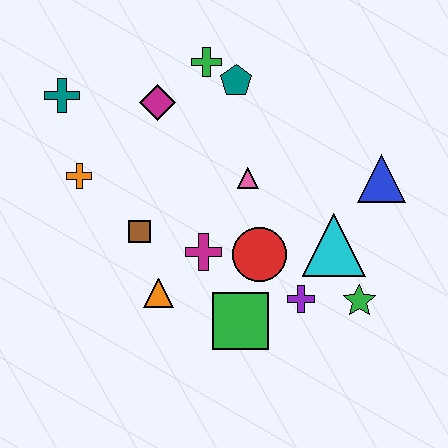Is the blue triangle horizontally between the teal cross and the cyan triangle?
No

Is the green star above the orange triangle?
No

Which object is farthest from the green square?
The teal cross is farthest from the green square.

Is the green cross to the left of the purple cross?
Yes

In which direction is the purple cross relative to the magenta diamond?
The purple cross is below the magenta diamond.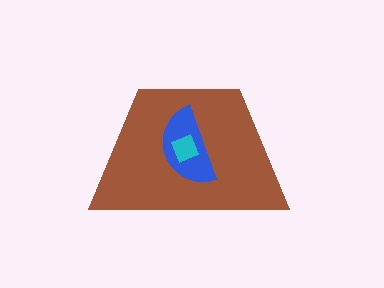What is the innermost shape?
The cyan diamond.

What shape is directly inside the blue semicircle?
The cyan diamond.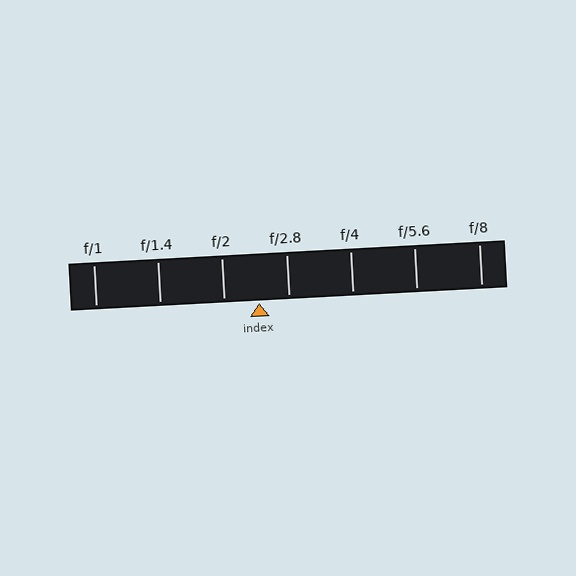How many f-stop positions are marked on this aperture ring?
There are 7 f-stop positions marked.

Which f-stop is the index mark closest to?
The index mark is closest to f/2.8.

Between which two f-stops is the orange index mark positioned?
The index mark is between f/2 and f/2.8.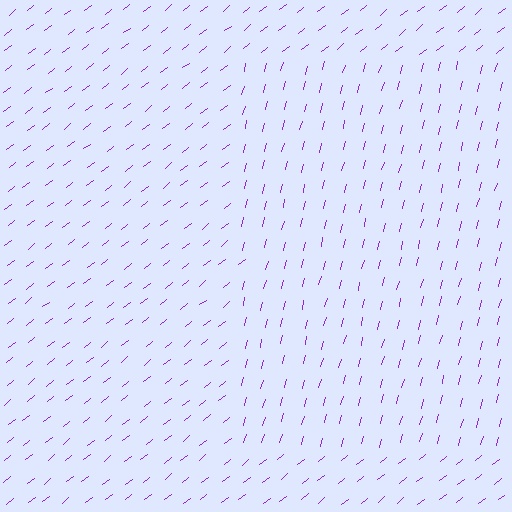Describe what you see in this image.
The image is filled with small purple line segments. A rectangle region in the image has lines oriented differently from the surrounding lines, creating a visible texture boundary.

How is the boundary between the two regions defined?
The boundary is defined purely by a change in line orientation (approximately 37 degrees difference). All lines are the same color and thickness.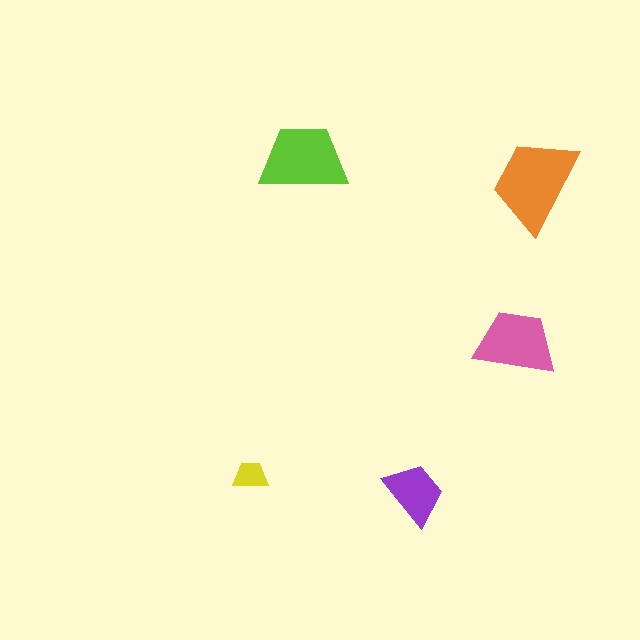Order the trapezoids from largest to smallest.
the orange one, the lime one, the pink one, the purple one, the yellow one.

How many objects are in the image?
There are 5 objects in the image.